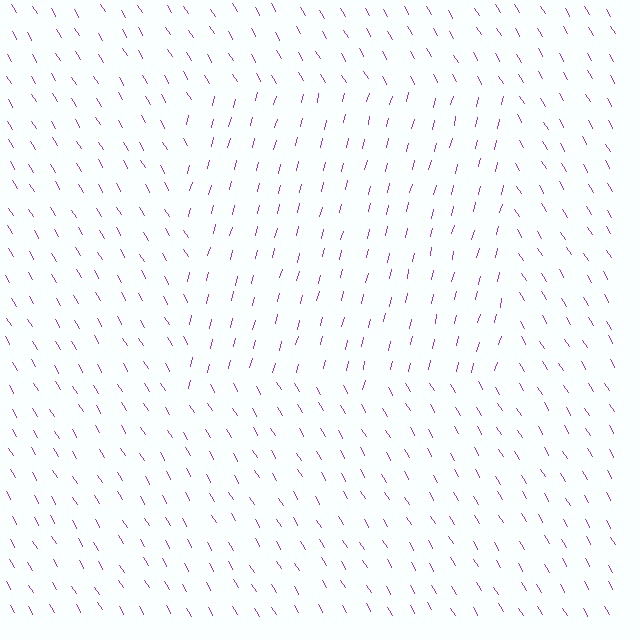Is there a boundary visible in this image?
Yes, there is a texture boundary formed by a change in line orientation.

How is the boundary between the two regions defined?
The boundary is defined purely by a change in line orientation (approximately 45 degrees difference). All lines are the same color and thickness.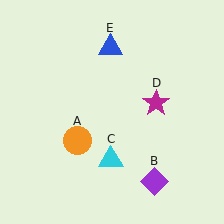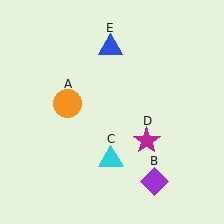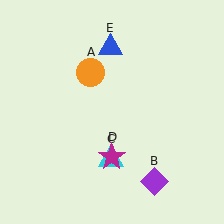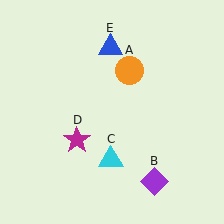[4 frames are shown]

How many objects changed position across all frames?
2 objects changed position: orange circle (object A), magenta star (object D).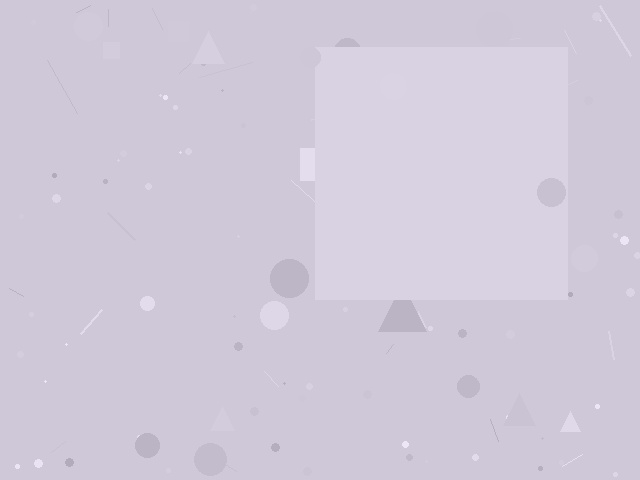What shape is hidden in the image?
A square is hidden in the image.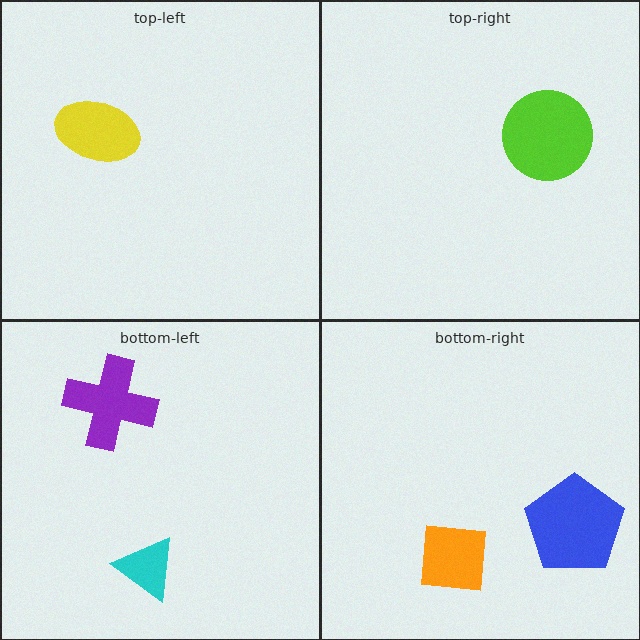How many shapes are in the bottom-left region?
2.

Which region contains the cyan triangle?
The bottom-left region.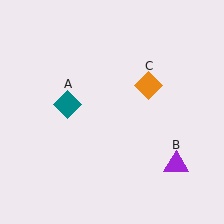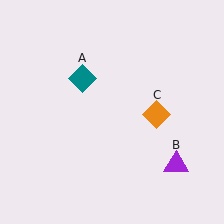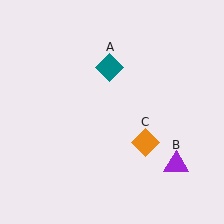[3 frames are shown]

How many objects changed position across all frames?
2 objects changed position: teal diamond (object A), orange diamond (object C).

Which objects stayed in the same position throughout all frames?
Purple triangle (object B) remained stationary.